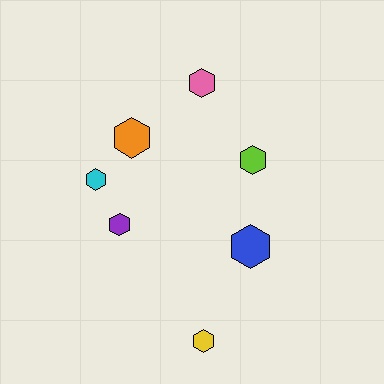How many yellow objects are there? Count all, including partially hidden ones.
There is 1 yellow object.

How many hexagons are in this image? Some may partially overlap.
There are 7 hexagons.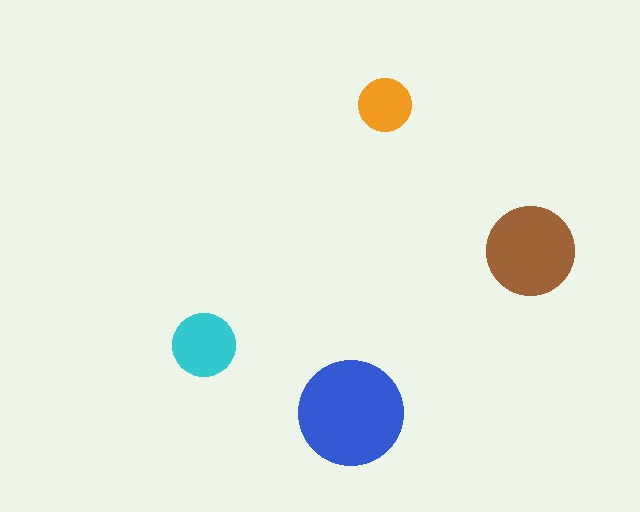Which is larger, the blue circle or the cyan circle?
The blue one.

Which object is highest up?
The orange circle is topmost.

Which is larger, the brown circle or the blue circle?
The blue one.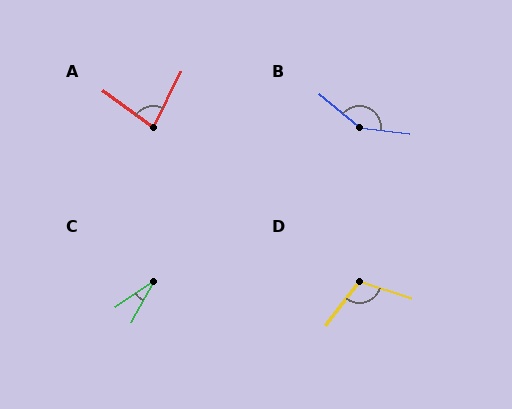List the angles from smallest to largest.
C (27°), A (80°), D (110°), B (147°).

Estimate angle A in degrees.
Approximately 80 degrees.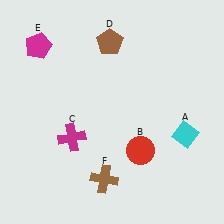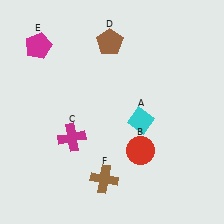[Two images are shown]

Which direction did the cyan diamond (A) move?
The cyan diamond (A) moved left.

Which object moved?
The cyan diamond (A) moved left.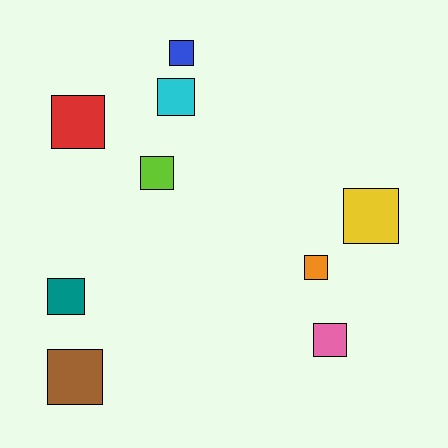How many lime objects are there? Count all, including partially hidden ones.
There is 1 lime object.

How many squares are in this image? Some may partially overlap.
There are 9 squares.